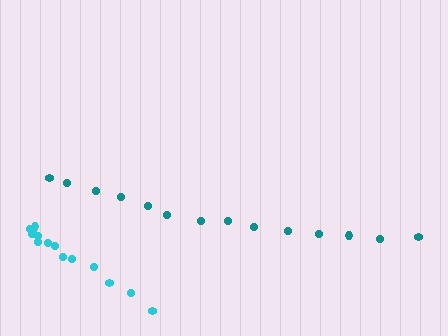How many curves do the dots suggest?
There are 2 distinct paths.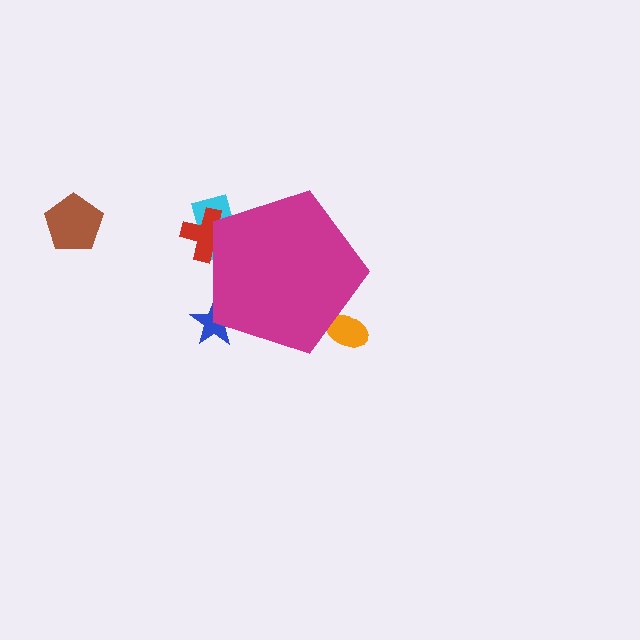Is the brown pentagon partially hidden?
No, the brown pentagon is fully visible.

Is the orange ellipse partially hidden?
Yes, the orange ellipse is partially hidden behind the magenta pentagon.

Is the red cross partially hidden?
Yes, the red cross is partially hidden behind the magenta pentagon.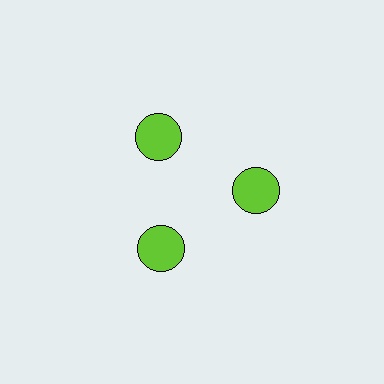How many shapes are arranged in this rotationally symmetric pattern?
There are 3 shapes, arranged in 3 groups of 1.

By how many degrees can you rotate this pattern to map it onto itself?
The pattern maps onto itself every 120 degrees of rotation.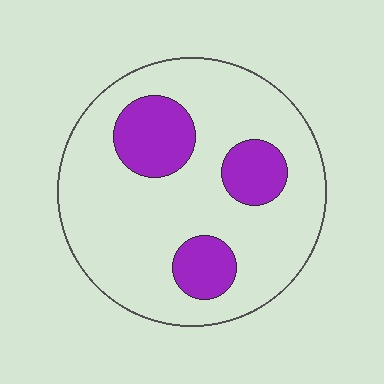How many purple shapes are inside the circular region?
3.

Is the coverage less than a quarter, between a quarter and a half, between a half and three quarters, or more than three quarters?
Less than a quarter.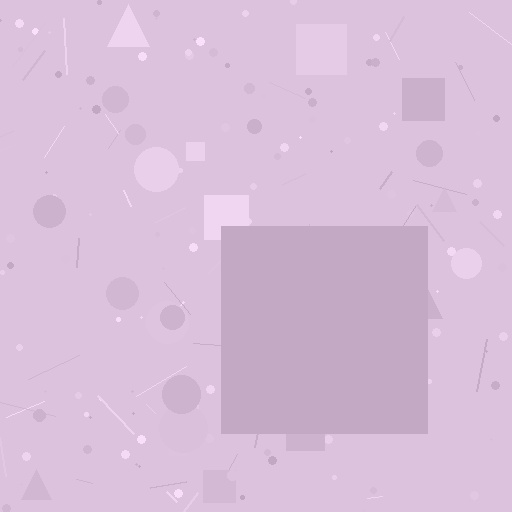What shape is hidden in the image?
A square is hidden in the image.